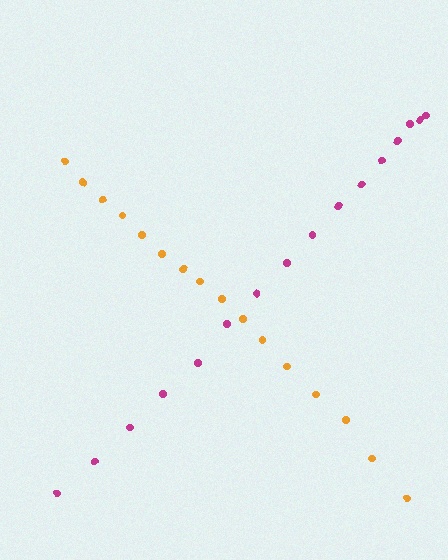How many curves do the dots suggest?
There are 2 distinct paths.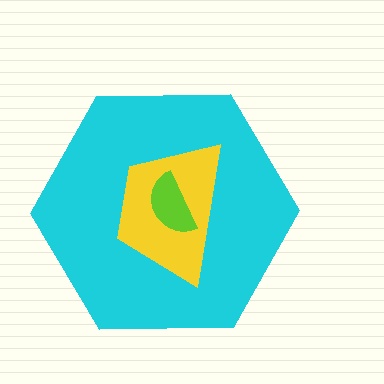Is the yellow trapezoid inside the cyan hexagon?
Yes.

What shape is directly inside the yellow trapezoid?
The lime semicircle.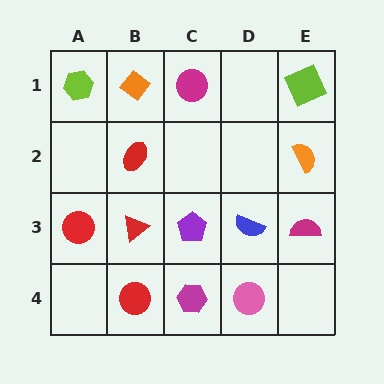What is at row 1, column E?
A lime square.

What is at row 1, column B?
An orange diamond.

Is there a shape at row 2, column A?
No, that cell is empty.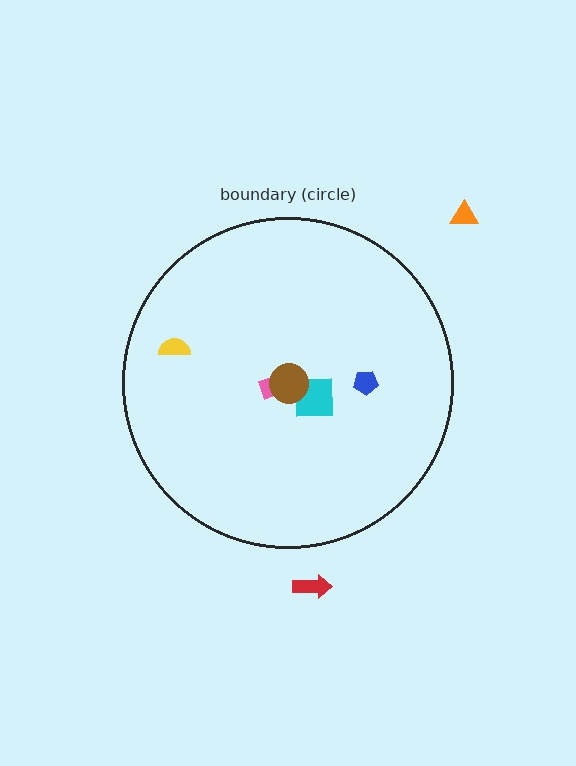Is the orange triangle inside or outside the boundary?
Outside.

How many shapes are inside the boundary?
5 inside, 2 outside.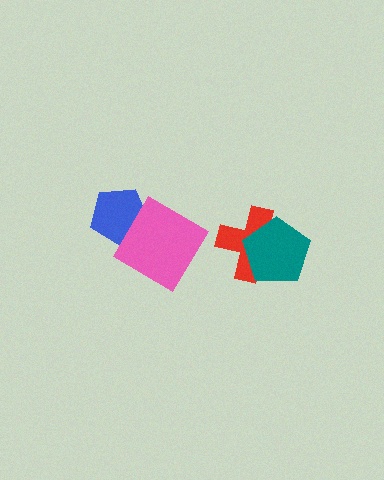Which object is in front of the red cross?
The teal pentagon is in front of the red cross.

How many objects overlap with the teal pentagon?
1 object overlaps with the teal pentagon.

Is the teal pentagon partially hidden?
No, no other shape covers it.